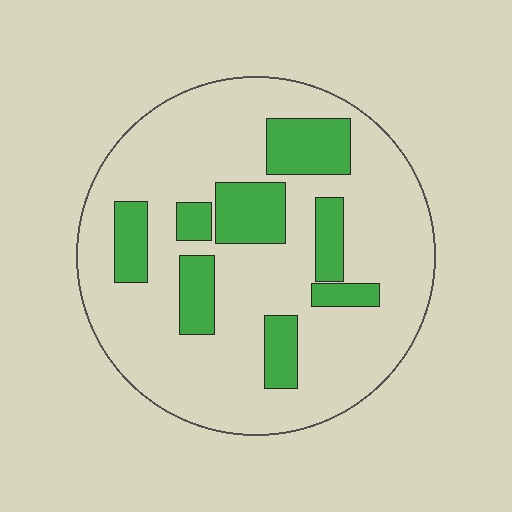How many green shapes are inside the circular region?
8.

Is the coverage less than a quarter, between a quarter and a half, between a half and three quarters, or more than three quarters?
Less than a quarter.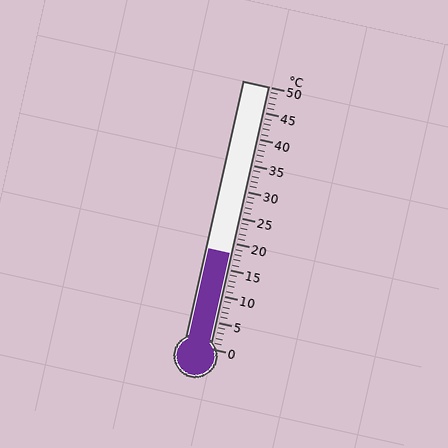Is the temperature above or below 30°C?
The temperature is below 30°C.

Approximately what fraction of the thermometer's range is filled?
The thermometer is filled to approximately 35% of its range.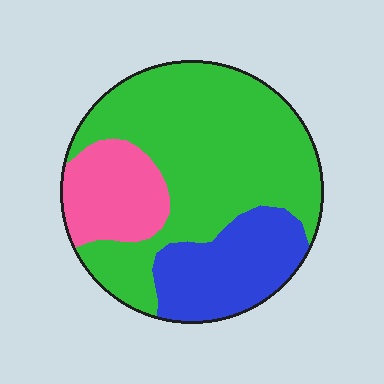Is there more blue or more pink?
Blue.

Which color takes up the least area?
Pink, at roughly 15%.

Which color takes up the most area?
Green, at roughly 60%.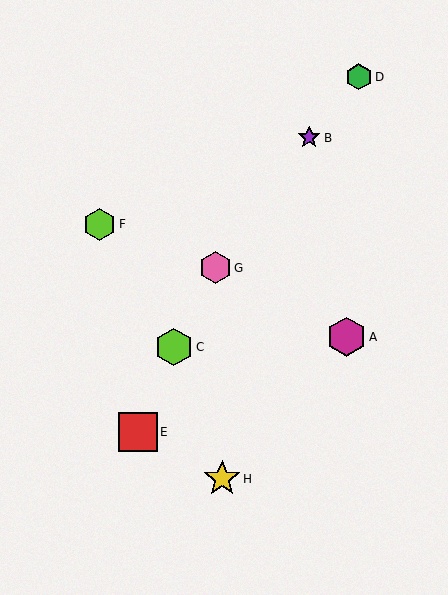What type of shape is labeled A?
Shape A is a magenta hexagon.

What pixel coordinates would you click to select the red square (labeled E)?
Click at (138, 432) to select the red square E.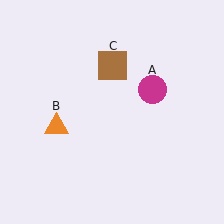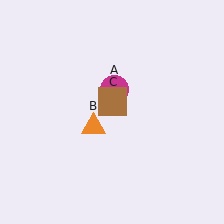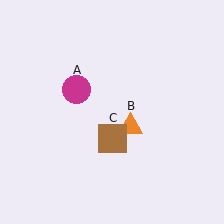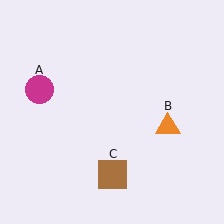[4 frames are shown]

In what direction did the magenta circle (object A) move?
The magenta circle (object A) moved left.